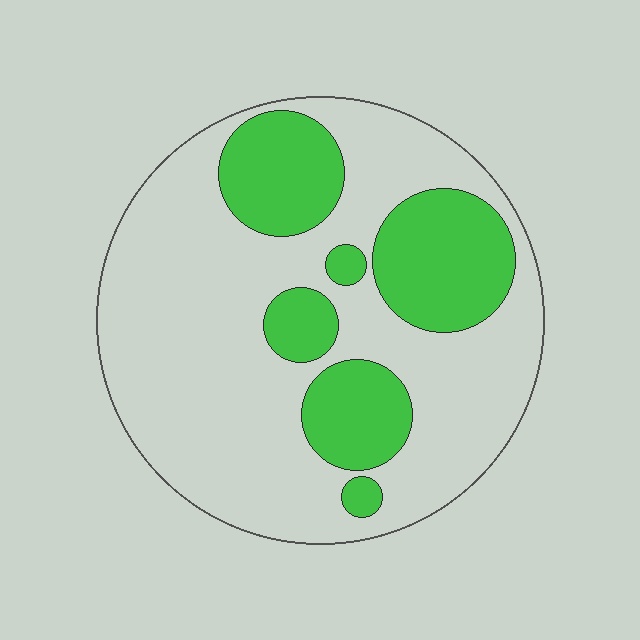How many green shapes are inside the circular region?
6.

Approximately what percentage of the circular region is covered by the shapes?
Approximately 30%.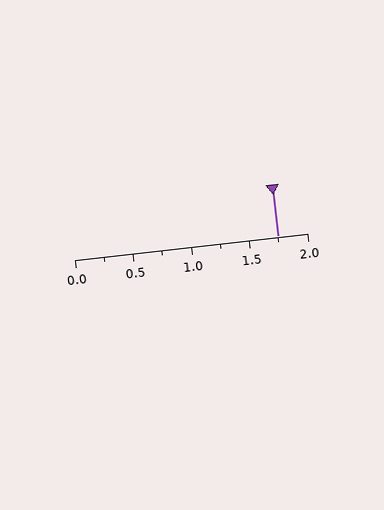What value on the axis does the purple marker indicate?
The marker indicates approximately 1.75.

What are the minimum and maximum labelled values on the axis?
The axis runs from 0.0 to 2.0.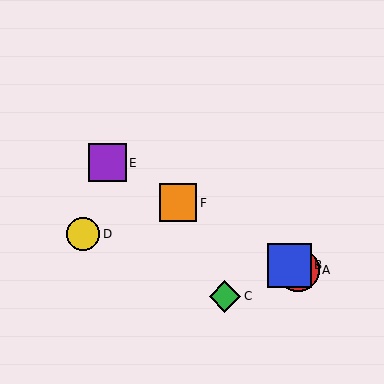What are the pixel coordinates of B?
Object B is at (289, 265).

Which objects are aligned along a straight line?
Objects A, B, E, F are aligned along a straight line.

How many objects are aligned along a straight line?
4 objects (A, B, E, F) are aligned along a straight line.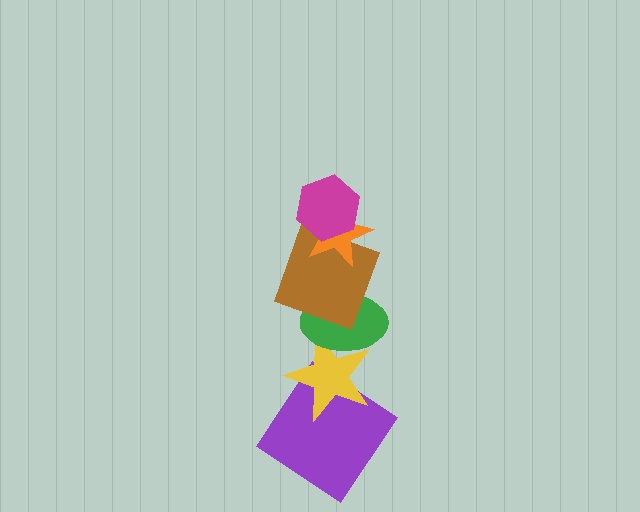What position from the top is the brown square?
The brown square is 3rd from the top.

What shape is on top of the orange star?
The magenta hexagon is on top of the orange star.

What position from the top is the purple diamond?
The purple diamond is 6th from the top.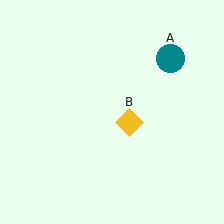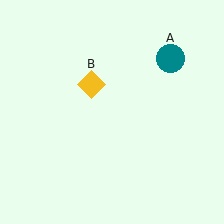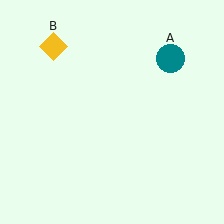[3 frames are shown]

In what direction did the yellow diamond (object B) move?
The yellow diamond (object B) moved up and to the left.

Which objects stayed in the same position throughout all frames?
Teal circle (object A) remained stationary.